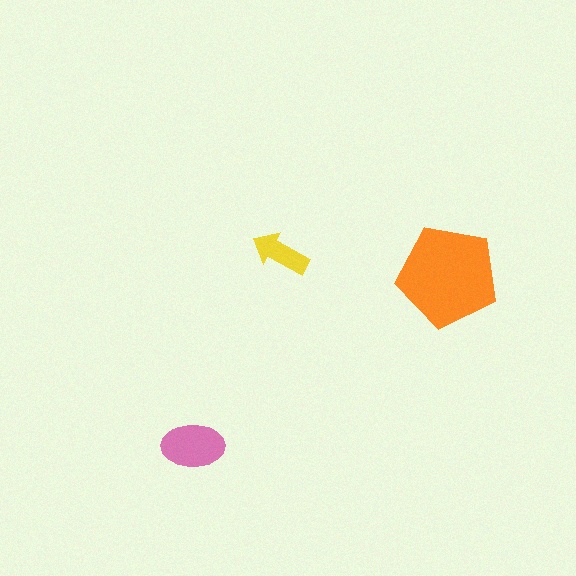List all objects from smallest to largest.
The yellow arrow, the pink ellipse, the orange pentagon.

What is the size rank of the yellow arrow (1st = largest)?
3rd.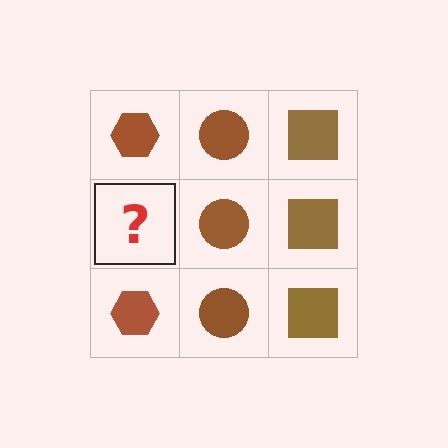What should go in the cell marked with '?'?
The missing cell should contain a brown hexagon.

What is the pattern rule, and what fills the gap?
The rule is that each column has a consistent shape. The gap should be filled with a brown hexagon.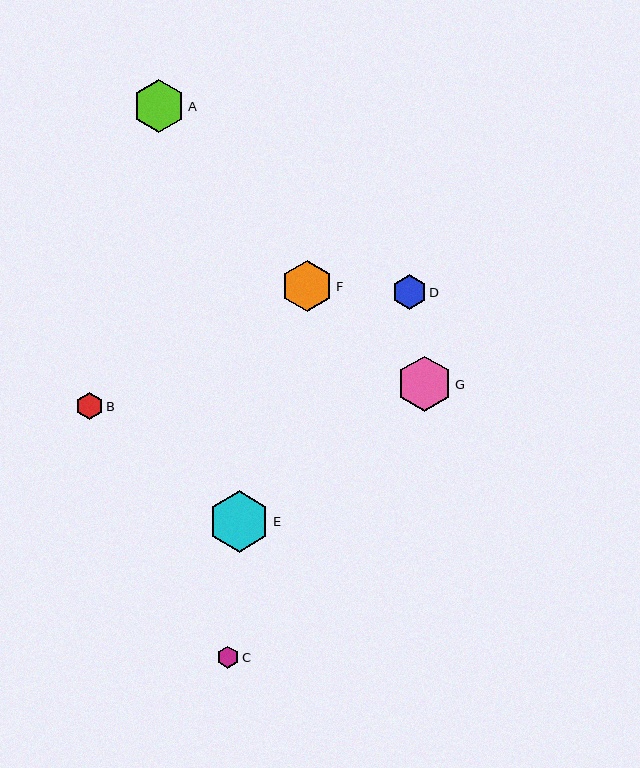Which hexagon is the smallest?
Hexagon C is the smallest with a size of approximately 22 pixels.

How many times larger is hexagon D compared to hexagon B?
Hexagon D is approximately 1.3 times the size of hexagon B.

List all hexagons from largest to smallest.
From largest to smallest: E, G, A, F, D, B, C.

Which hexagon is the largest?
Hexagon E is the largest with a size of approximately 62 pixels.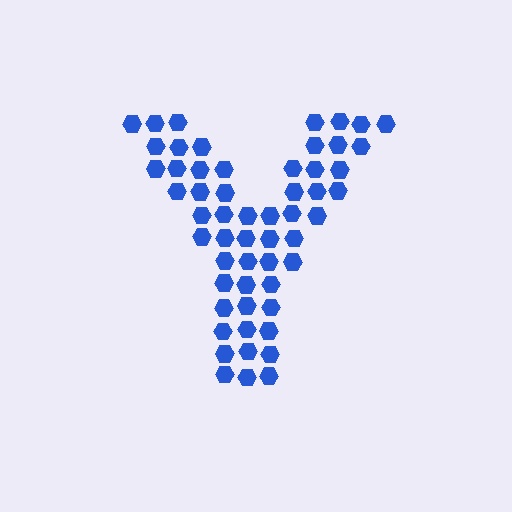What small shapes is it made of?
It is made of small hexagons.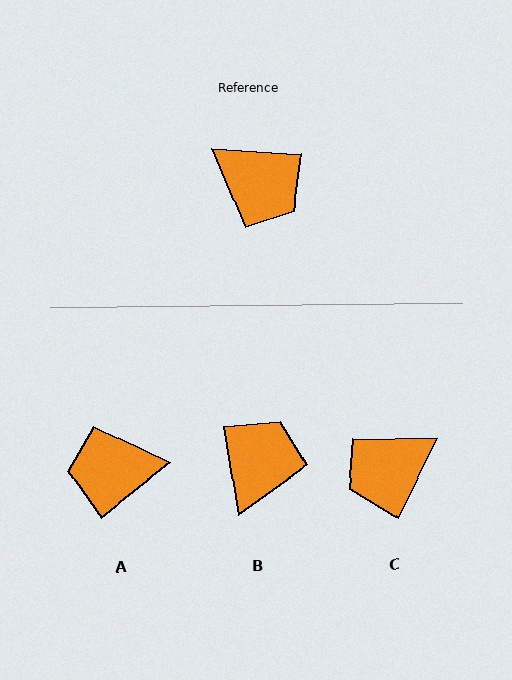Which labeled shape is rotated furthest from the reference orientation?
A, about 138 degrees away.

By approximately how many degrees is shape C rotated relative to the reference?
Approximately 113 degrees clockwise.